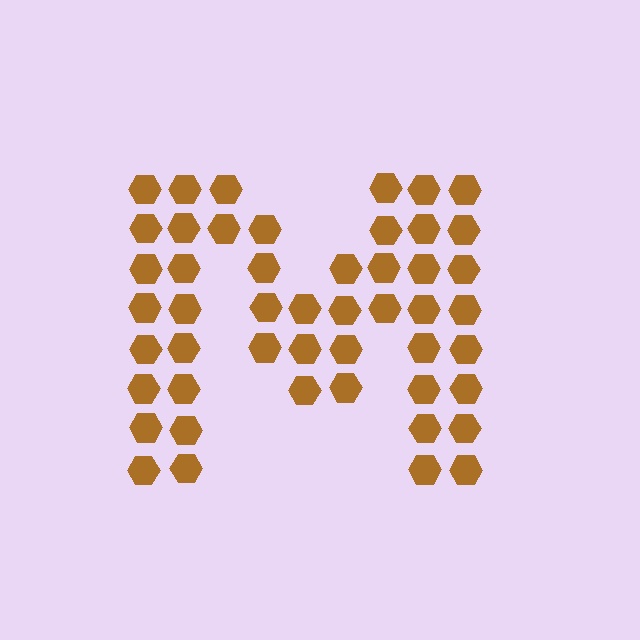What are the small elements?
The small elements are hexagons.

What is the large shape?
The large shape is the letter M.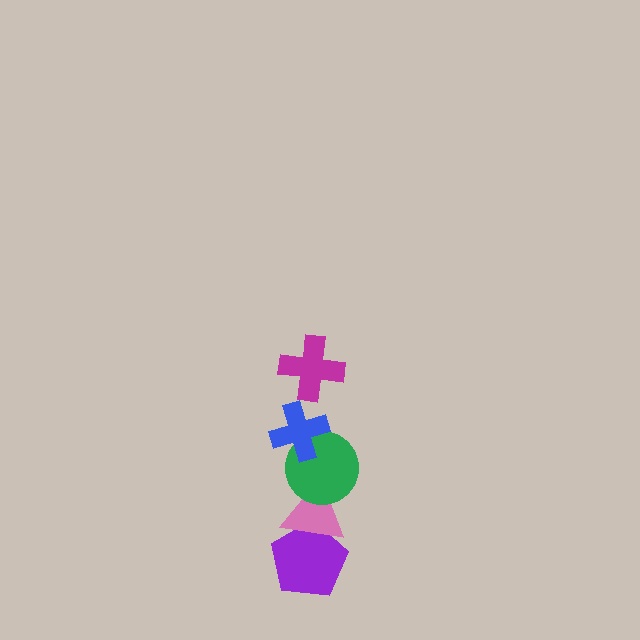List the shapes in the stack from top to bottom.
From top to bottom: the magenta cross, the blue cross, the green circle, the pink triangle, the purple pentagon.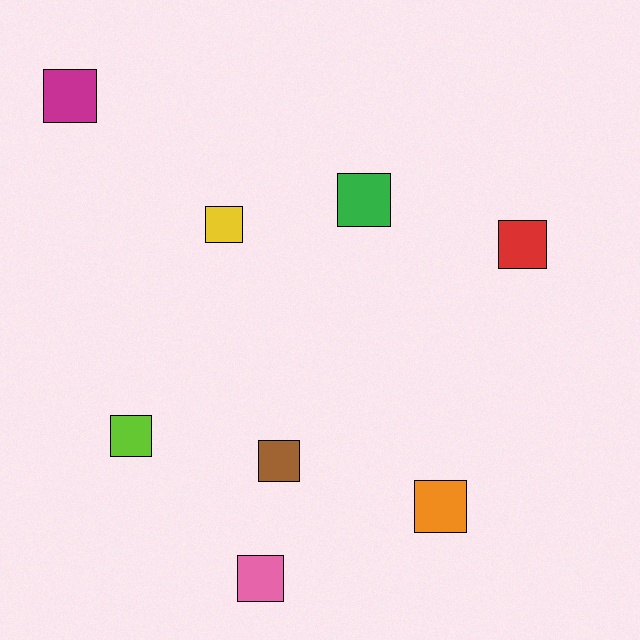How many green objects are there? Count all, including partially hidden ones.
There is 1 green object.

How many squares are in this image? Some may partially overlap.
There are 8 squares.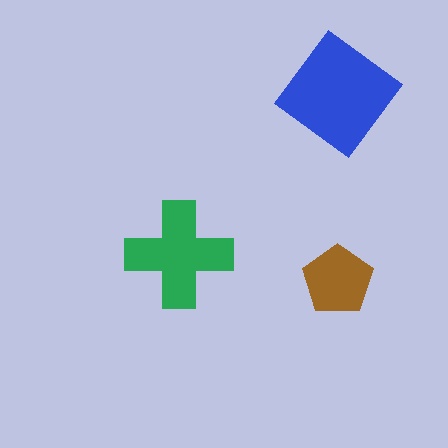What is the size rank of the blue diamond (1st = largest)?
1st.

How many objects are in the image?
There are 3 objects in the image.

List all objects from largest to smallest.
The blue diamond, the green cross, the brown pentagon.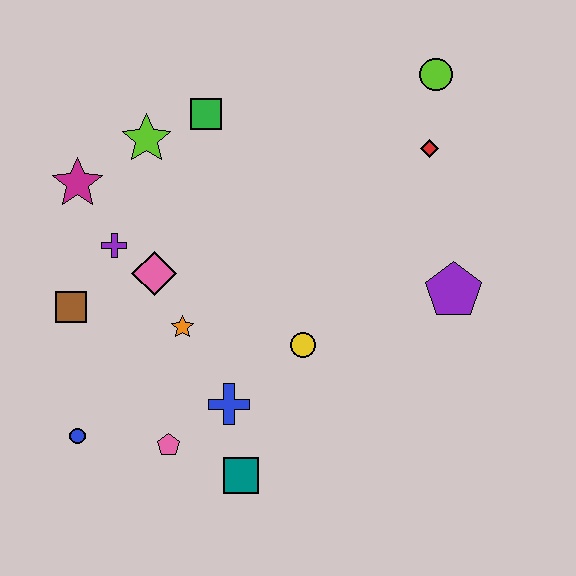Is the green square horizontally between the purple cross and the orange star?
No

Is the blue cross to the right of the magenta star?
Yes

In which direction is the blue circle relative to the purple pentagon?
The blue circle is to the left of the purple pentagon.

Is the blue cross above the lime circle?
No